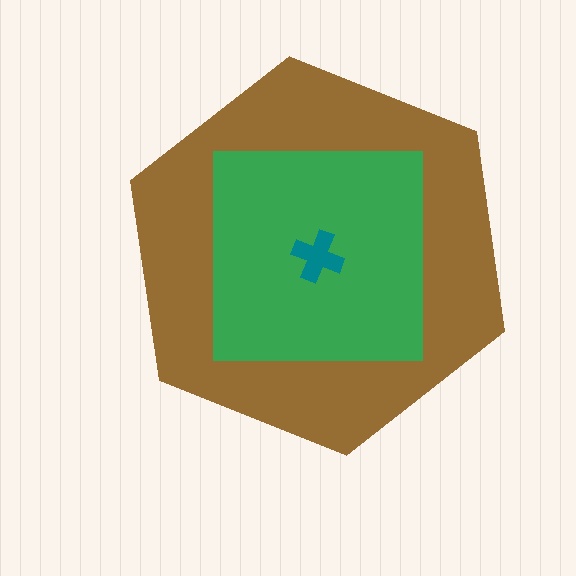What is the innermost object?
The teal cross.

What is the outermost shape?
The brown hexagon.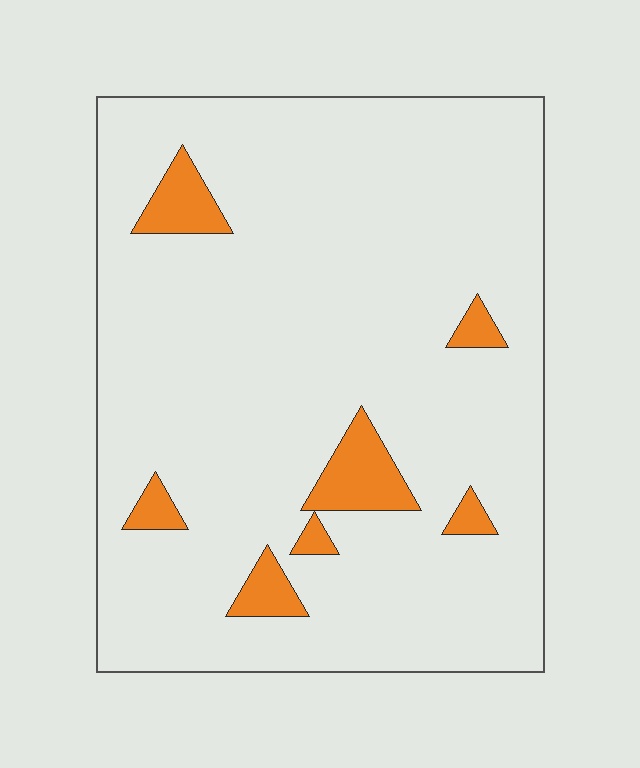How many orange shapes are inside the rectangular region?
7.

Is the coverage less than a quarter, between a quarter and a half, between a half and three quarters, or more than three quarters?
Less than a quarter.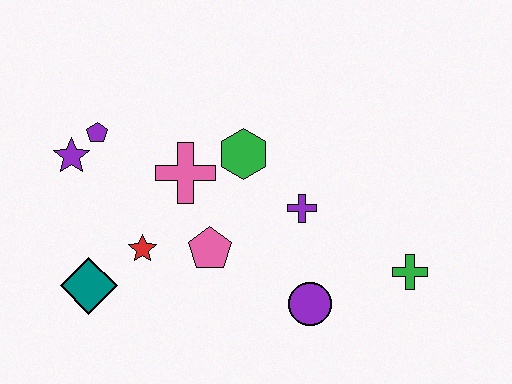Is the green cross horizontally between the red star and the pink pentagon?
No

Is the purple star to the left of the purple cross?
Yes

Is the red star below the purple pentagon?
Yes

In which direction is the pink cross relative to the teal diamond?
The pink cross is above the teal diamond.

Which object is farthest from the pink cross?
The green cross is farthest from the pink cross.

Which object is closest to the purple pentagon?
The purple star is closest to the purple pentagon.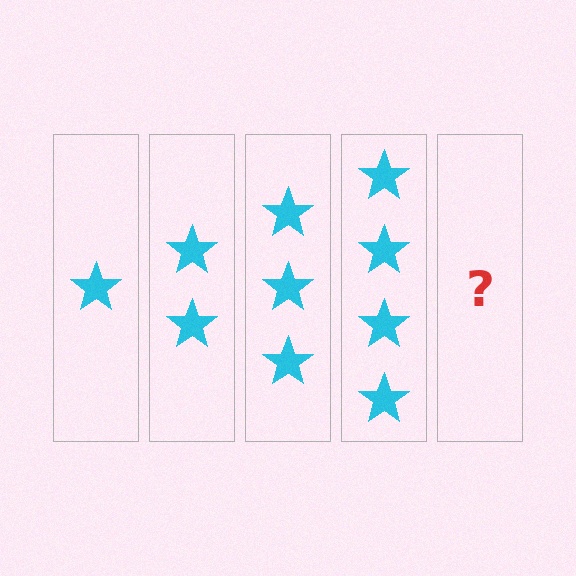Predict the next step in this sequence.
The next step is 5 stars.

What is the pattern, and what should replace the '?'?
The pattern is that each step adds one more star. The '?' should be 5 stars.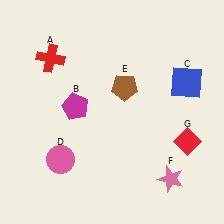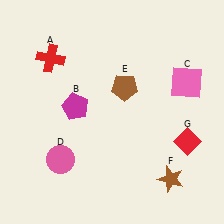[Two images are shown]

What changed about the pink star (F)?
In Image 1, F is pink. In Image 2, it changed to brown.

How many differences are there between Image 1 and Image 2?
There are 2 differences between the two images.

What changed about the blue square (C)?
In Image 1, C is blue. In Image 2, it changed to pink.